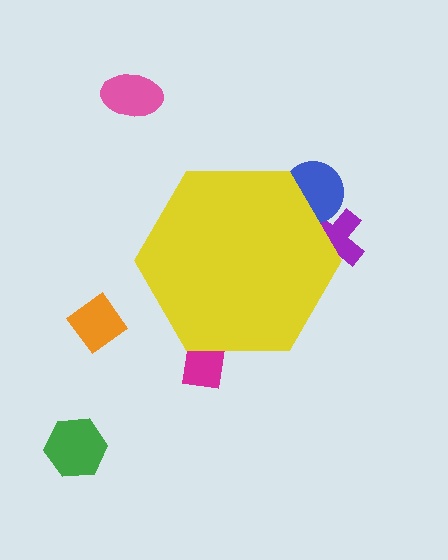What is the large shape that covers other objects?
A yellow hexagon.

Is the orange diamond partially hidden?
No, the orange diamond is fully visible.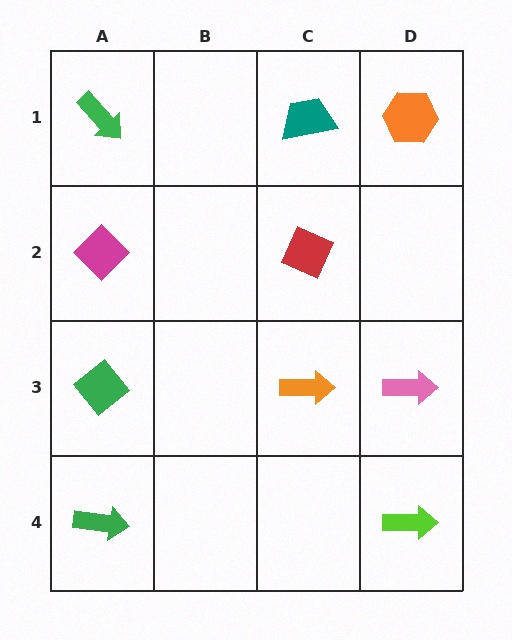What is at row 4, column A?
A green arrow.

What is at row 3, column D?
A pink arrow.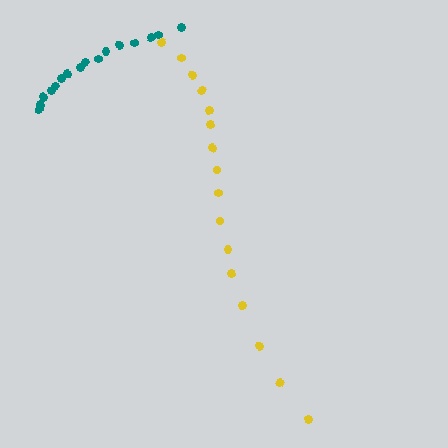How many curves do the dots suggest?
There are 2 distinct paths.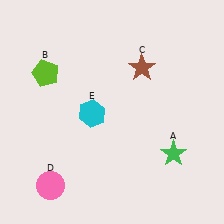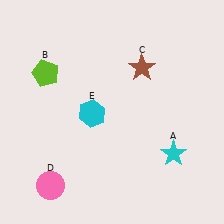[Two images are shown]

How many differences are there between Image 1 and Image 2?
There is 1 difference between the two images.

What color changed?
The star (A) changed from green in Image 1 to cyan in Image 2.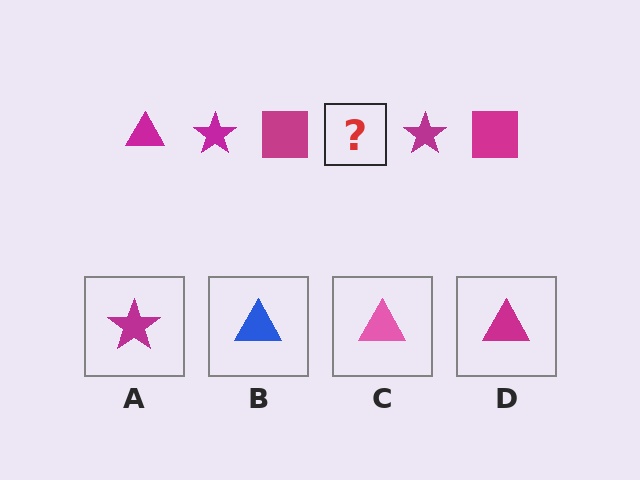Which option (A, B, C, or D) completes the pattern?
D.